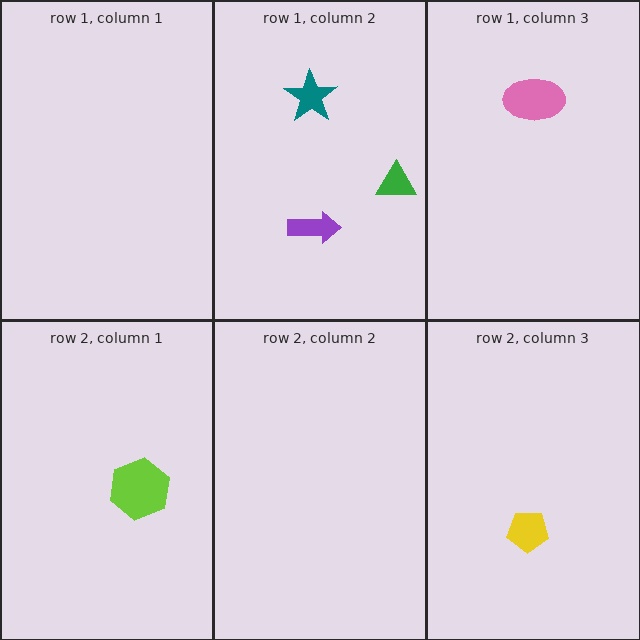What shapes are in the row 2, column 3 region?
The yellow pentagon.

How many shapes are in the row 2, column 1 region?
1.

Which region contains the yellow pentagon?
The row 2, column 3 region.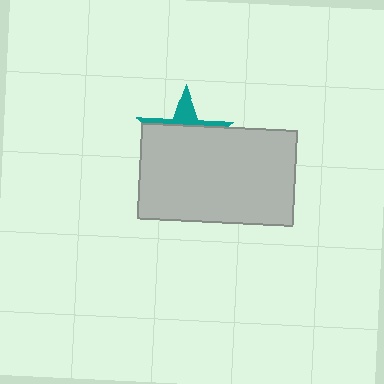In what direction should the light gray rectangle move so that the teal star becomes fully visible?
The light gray rectangle should move down. That is the shortest direction to clear the overlap and leave the teal star fully visible.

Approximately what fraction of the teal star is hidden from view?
Roughly 69% of the teal star is hidden behind the light gray rectangle.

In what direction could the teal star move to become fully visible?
The teal star could move up. That would shift it out from behind the light gray rectangle entirely.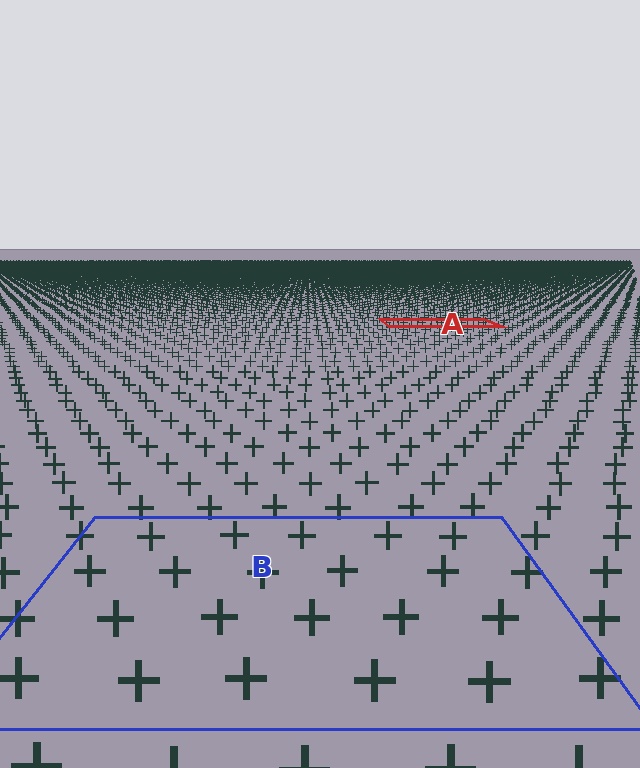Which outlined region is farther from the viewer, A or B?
Region A is farther from the viewer — the texture elements inside it appear smaller and more densely packed.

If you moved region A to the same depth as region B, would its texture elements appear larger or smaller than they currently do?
They would appear larger. At a closer depth, the same texture elements are projected at a bigger on-screen size.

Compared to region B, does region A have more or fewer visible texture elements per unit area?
Region A has more texture elements per unit area — they are packed more densely because it is farther away.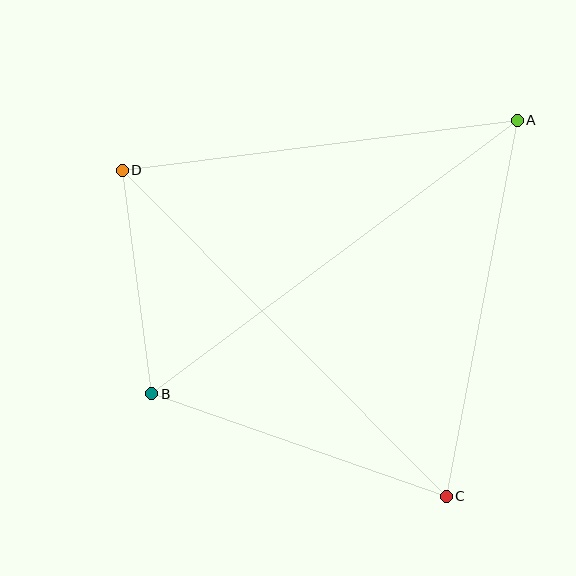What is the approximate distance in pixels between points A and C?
The distance between A and C is approximately 382 pixels.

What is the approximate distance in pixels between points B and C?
The distance between B and C is approximately 312 pixels.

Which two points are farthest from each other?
Points C and D are farthest from each other.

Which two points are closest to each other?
Points B and D are closest to each other.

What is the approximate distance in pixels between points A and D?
The distance between A and D is approximately 398 pixels.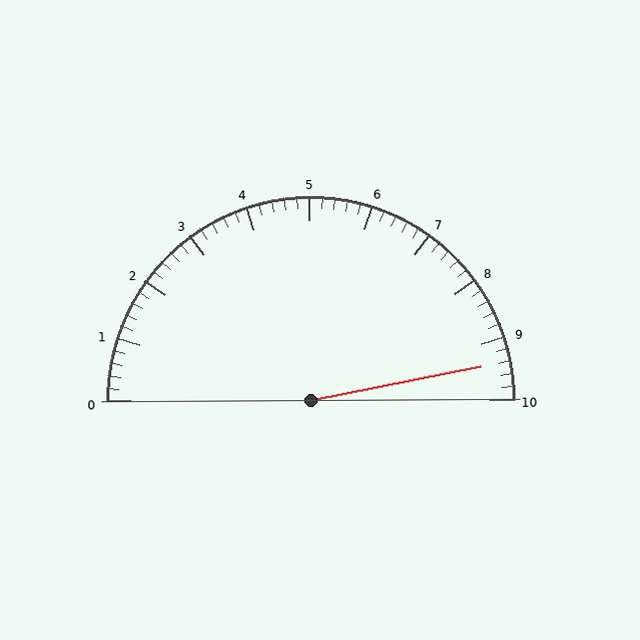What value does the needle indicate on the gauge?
The needle indicates approximately 9.4.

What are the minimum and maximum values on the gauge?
The gauge ranges from 0 to 10.